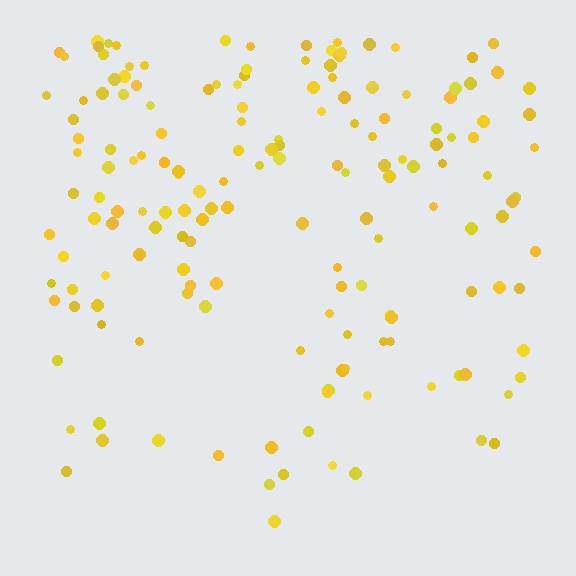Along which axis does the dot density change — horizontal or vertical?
Vertical.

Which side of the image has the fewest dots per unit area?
The bottom.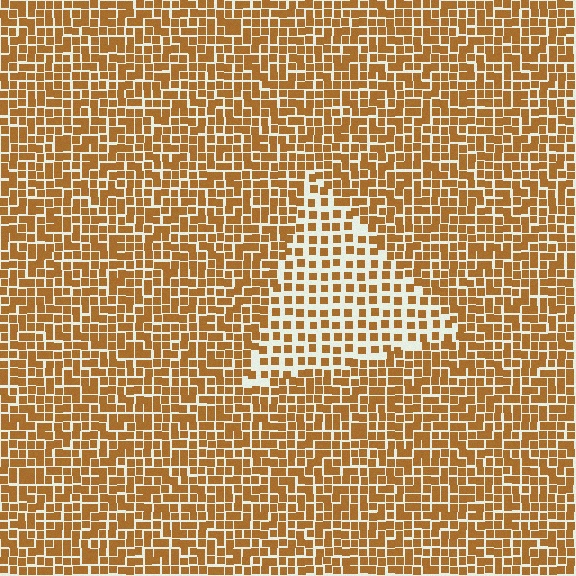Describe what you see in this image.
The image contains small brown elements arranged at two different densities. A triangle-shaped region is visible where the elements are less densely packed than the surrounding area.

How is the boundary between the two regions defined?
The boundary is defined by a change in element density (approximately 1.9x ratio). All elements are the same color, size, and shape.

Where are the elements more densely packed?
The elements are more densely packed outside the triangle boundary.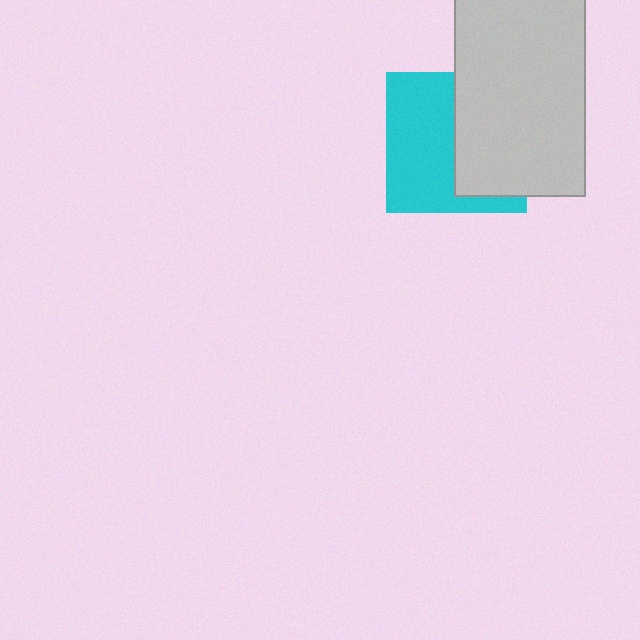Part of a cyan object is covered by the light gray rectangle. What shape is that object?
It is a square.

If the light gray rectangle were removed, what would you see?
You would see the complete cyan square.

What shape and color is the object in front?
The object in front is a light gray rectangle.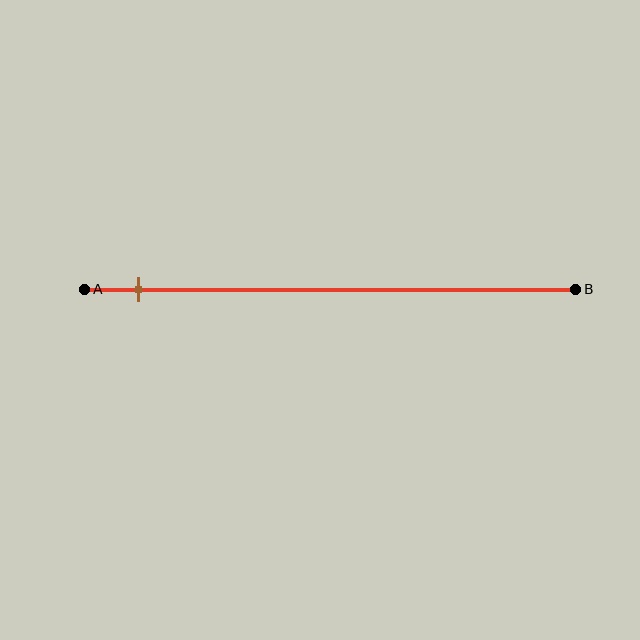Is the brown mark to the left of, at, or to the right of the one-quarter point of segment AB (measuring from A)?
The brown mark is to the left of the one-quarter point of segment AB.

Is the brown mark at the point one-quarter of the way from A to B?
No, the mark is at about 10% from A, not at the 25% one-quarter point.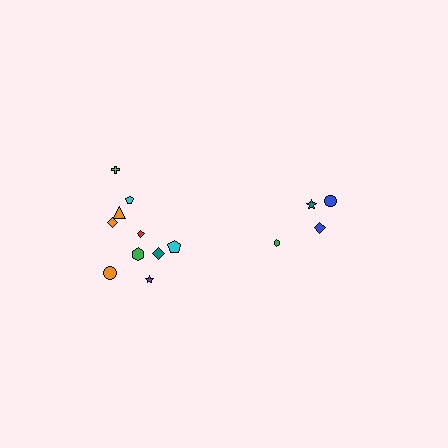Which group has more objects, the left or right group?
The left group.